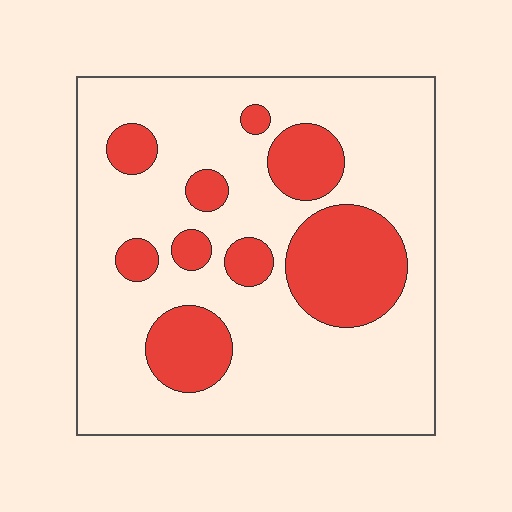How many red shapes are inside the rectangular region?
9.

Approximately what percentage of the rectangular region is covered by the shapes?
Approximately 25%.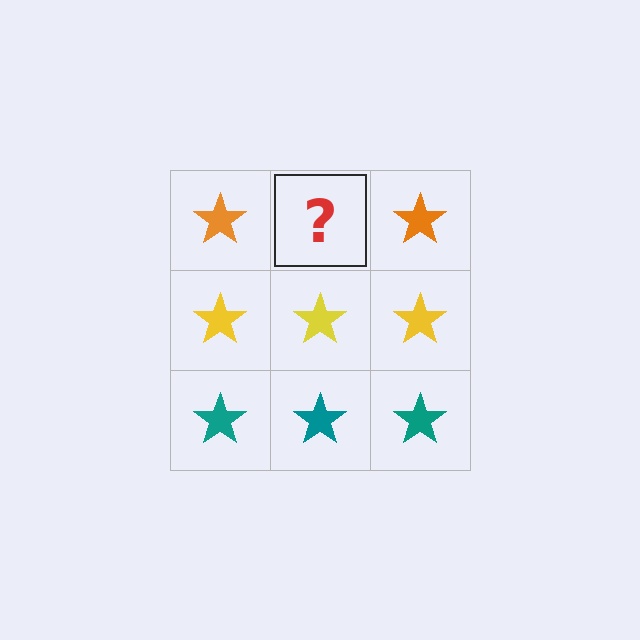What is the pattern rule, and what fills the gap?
The rule is that each row has a consistent color. The gap should be filled with an orange star.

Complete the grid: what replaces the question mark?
The question mark should be replaced with an orange star.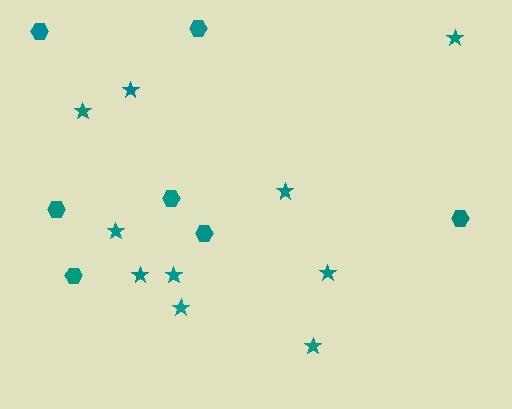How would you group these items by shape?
There are 2 groups: one group of stars (10) and one group of hexagons (7).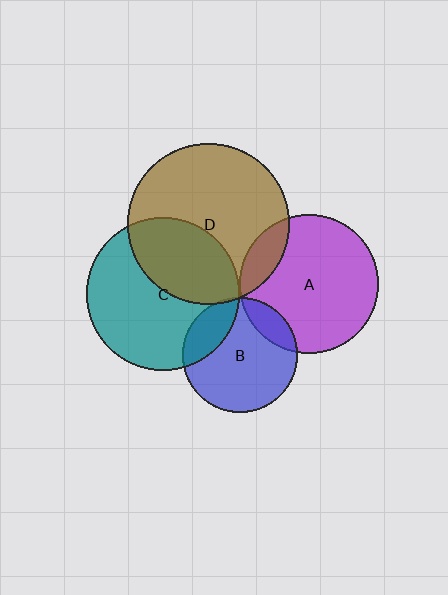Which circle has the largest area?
Circle D (brown).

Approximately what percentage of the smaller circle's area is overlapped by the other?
Approximately 20%.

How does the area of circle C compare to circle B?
Approximately 1.8 times.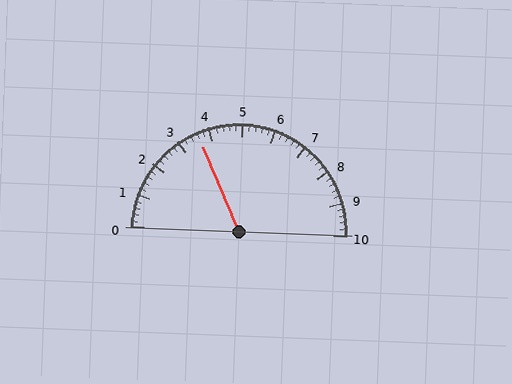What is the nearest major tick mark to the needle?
The nearest major tick mark is 4.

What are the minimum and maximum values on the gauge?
The gauge ranges from 0 to 10.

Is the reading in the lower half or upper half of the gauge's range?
The reading is in the lower half of the range (0 to 10).